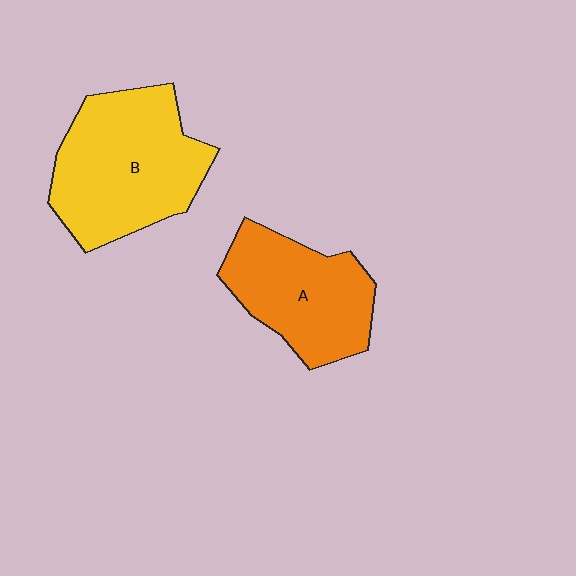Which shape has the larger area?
Shape B (yellow).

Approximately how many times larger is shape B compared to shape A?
Approximately 1.3 times.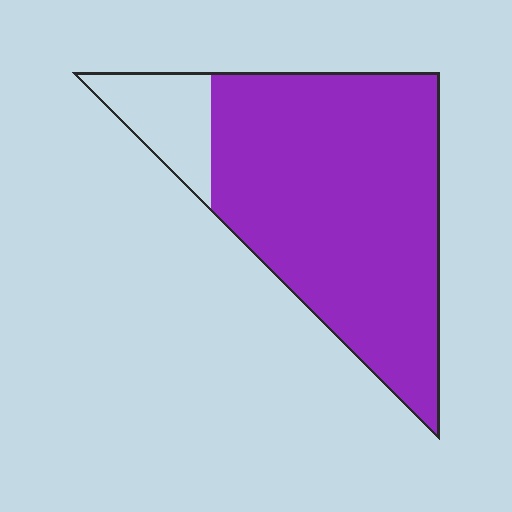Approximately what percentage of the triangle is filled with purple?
Approximately 85%.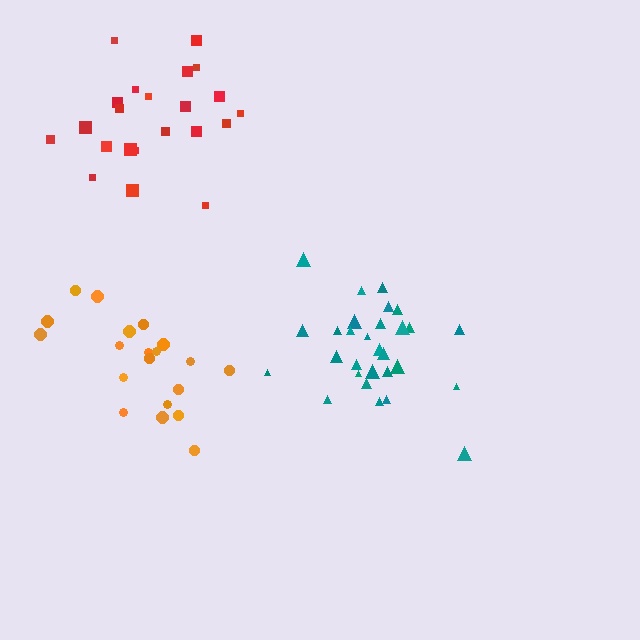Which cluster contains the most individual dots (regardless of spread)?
Teal (29).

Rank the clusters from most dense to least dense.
red, teal, orange.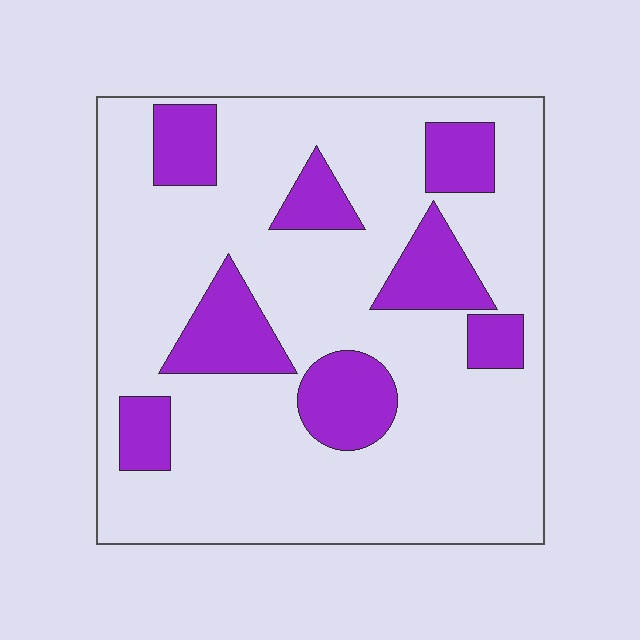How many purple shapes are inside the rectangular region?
8.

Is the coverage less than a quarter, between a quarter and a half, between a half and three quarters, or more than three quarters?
Less than a quarter.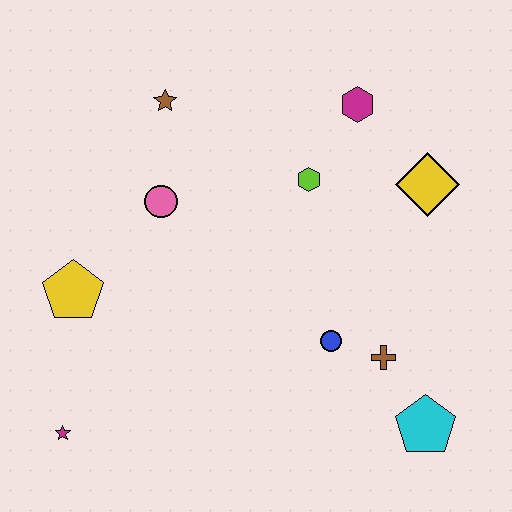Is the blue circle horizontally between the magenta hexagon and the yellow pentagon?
Yes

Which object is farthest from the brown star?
The cyan pentagon is farthest from the brown star.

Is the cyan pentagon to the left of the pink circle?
No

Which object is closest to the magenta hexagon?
The lime hexagon is closest to the magenta hexagon.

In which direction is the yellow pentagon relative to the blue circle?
The yellow pentagon is to the left of the blue circle.